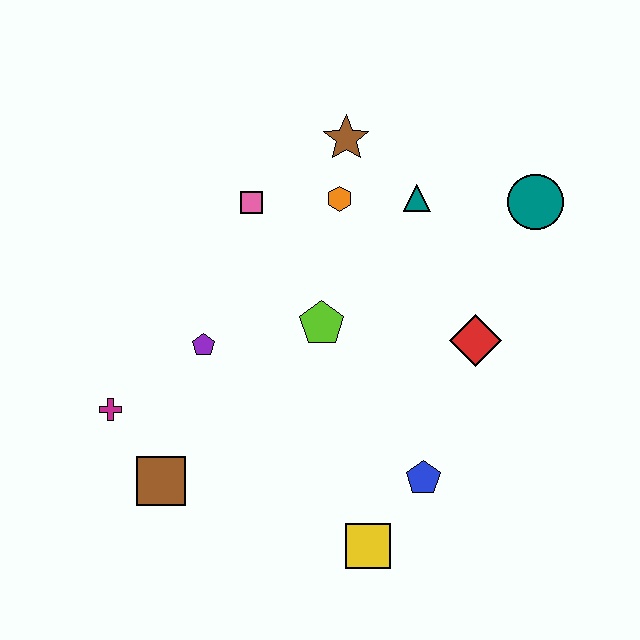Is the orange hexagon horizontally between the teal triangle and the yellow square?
No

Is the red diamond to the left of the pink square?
No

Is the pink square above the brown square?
Yes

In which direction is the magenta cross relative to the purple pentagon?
The magenta cross is to the left of the purple pentagon.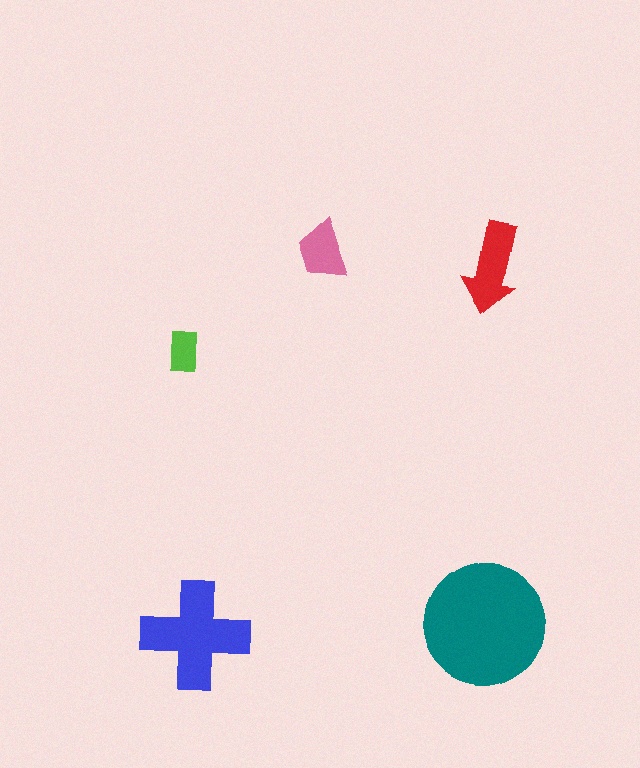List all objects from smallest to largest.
The lime rectangle, the pink trapezoid, the red arrow, the blue cross, the teal circle.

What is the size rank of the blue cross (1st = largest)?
2nd.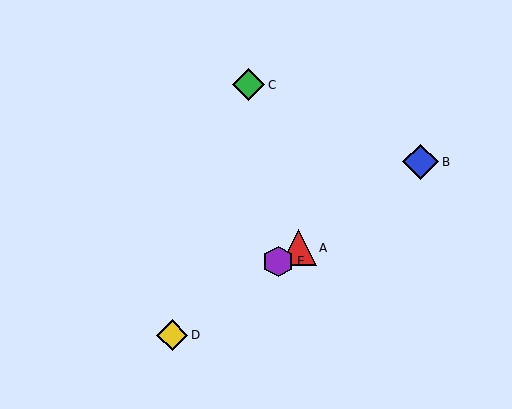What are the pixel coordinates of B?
Object B is at (421, 162).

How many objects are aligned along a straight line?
4 objects (A, B, D, E) are aligned along a straight line.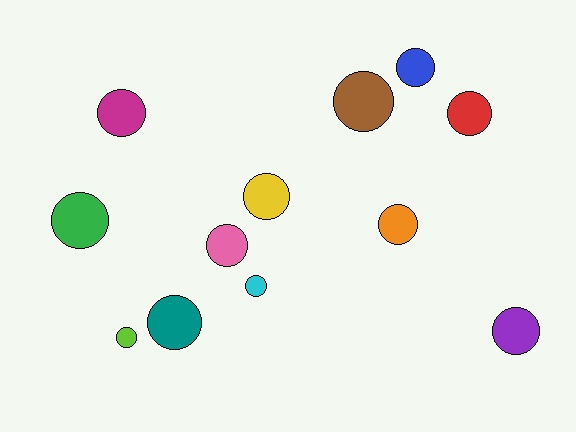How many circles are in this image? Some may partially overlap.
There are 12 circles.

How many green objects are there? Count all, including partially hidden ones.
There is 1 green object.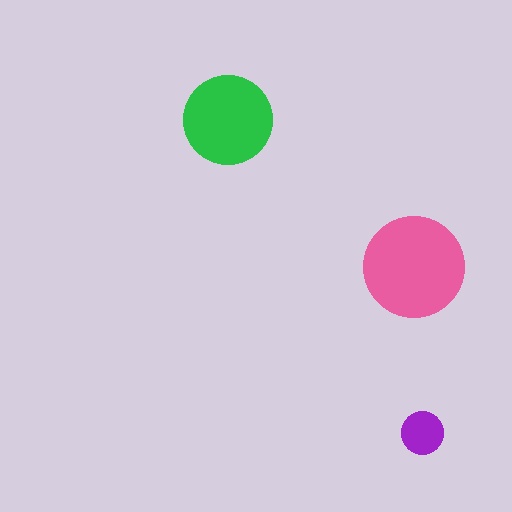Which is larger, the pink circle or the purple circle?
The pink one.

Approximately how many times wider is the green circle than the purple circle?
About 2 times wider.